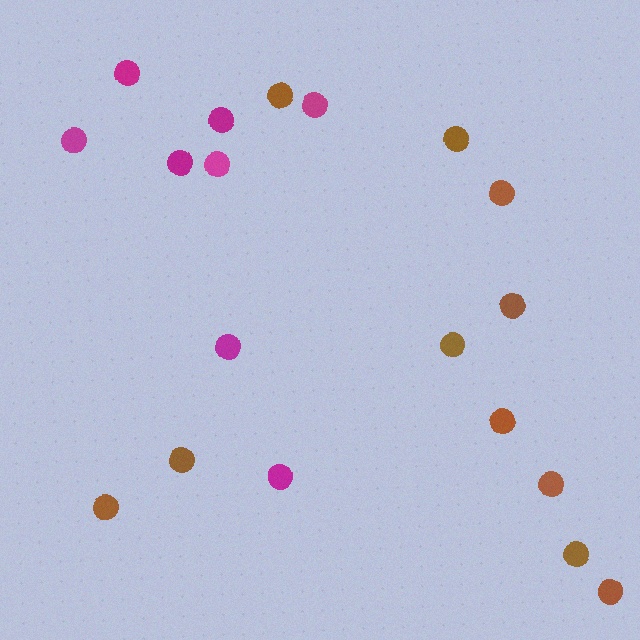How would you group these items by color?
There are 2 groups: one group of magenta circles (8) and one group of brown circles (11).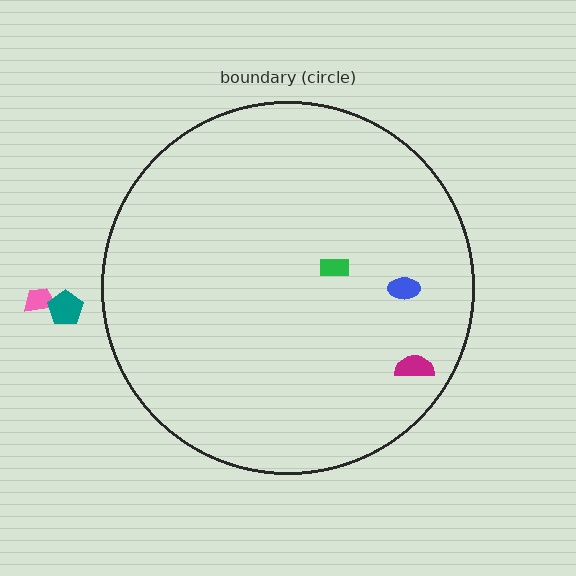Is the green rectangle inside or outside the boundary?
Inside.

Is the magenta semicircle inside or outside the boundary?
Inside.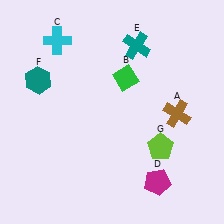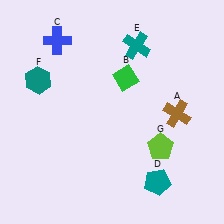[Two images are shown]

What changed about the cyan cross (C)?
In Image 1, C is cyan. In Image 2, it changed to blue.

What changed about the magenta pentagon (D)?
In Image 1, D is magenta. In Image 2, it changed to teal.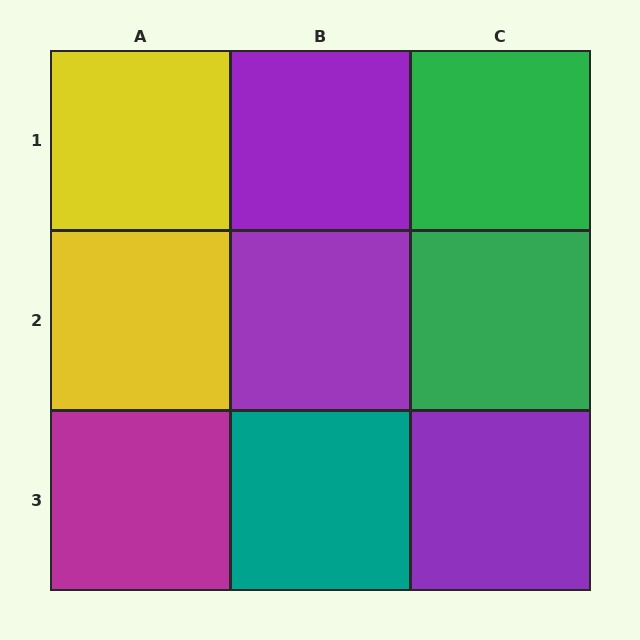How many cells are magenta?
1 cell is magenta.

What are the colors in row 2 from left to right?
Yellow, purple, green.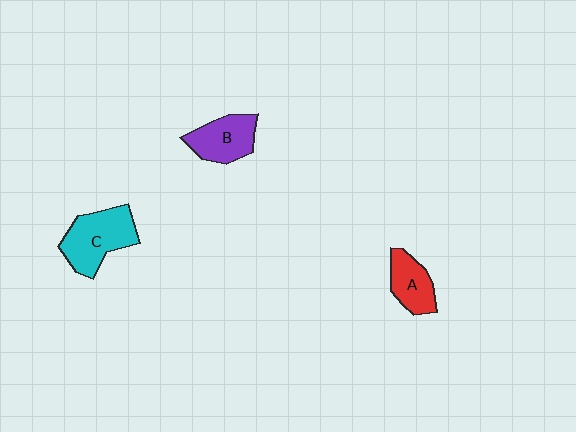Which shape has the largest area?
Shape C (cyan).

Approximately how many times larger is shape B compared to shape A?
Approximately 1.2 times.